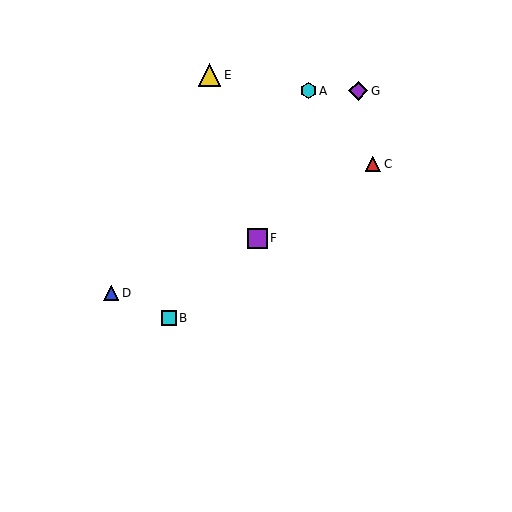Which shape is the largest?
The yellow triangle (labeled E) is the largest.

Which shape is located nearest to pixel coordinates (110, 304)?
The blue triangle (labeled D) at (111, 293) is nearest to that location.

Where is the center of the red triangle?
The center of the red triangle is at (373, 164).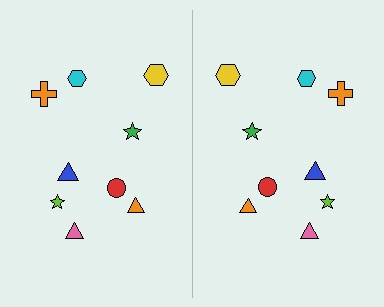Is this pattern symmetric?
Yes, this pattern has bilateral (reflection) symmetry.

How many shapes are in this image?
There are 18 shapes in this image.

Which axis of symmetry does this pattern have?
The pattern has a vertical axis of symmetry running through the center of the image.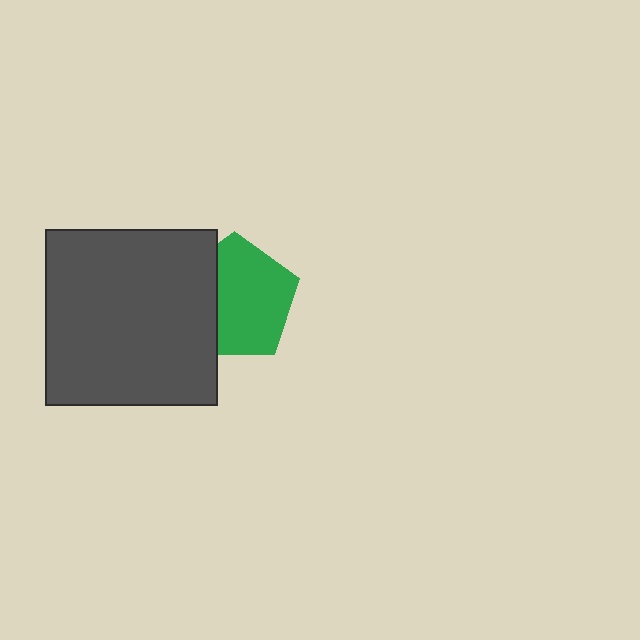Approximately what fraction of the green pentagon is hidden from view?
Roughly 32% of the green pentagon is hidden behind the dark gray rectangle.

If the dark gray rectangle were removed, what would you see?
You would see the complete green pentagon.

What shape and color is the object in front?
The object in front is a dark gray rectangle.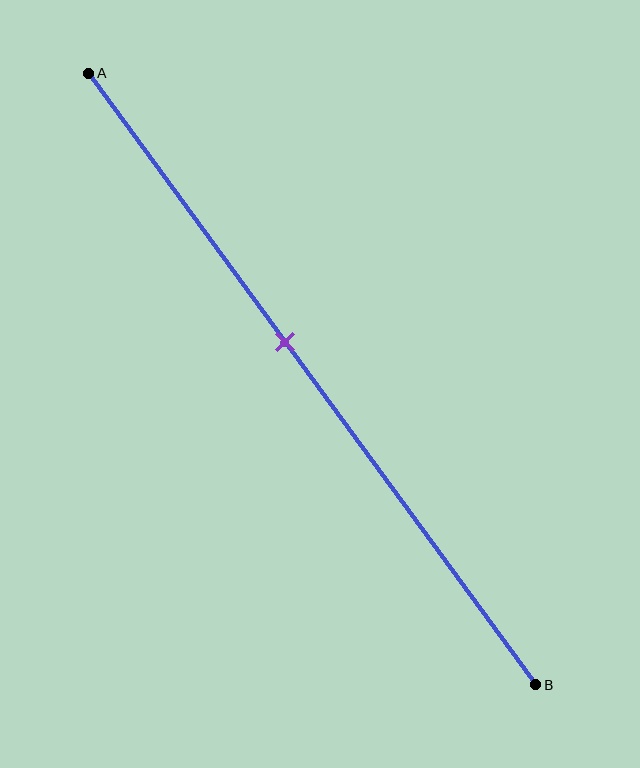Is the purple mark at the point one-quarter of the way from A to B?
No, the mark is at about 45% from A, not at the 25% one-quarter point.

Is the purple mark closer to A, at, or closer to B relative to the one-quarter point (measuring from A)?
The purple mark is closer to point B than the one-quarter point of segment AB.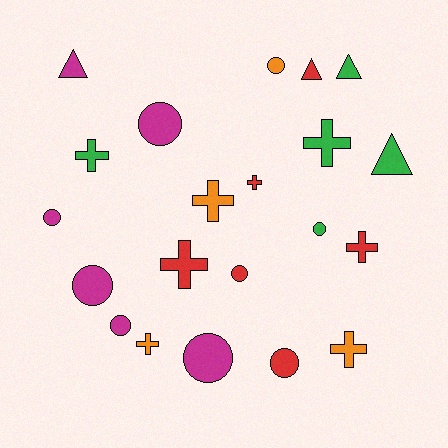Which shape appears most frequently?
Circle, with 9 objects.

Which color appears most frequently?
Magenta, with 6 objects.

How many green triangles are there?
There are 2 green triangles.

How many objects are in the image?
There are 21 objects.